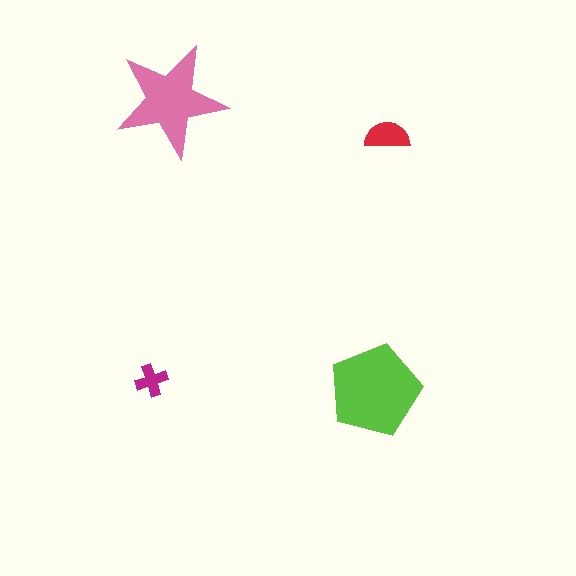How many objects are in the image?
There are 4 objects in the image.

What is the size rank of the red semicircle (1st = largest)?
3rd.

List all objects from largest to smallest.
The lime pentagon, the pink star, the red semicircle, the magenta cross.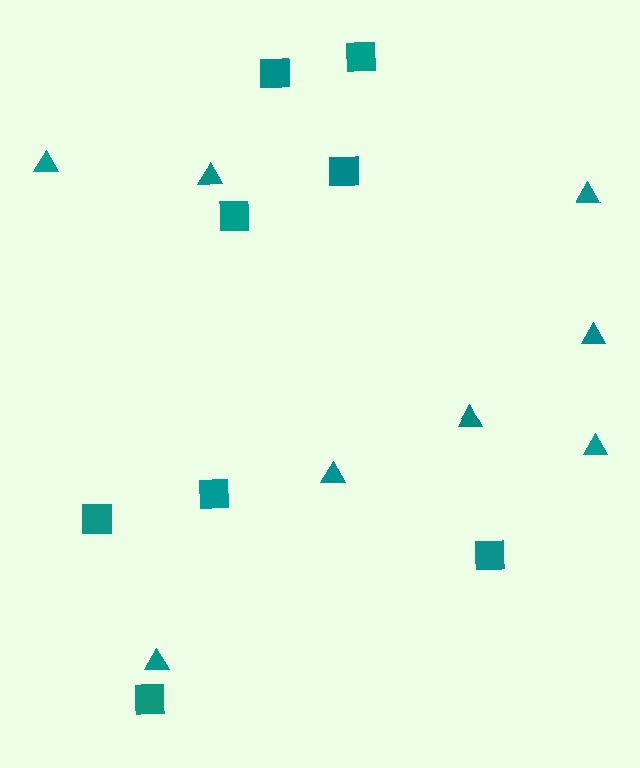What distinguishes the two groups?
There are 2 groups: one group of triangles (8) and one group of squares (8).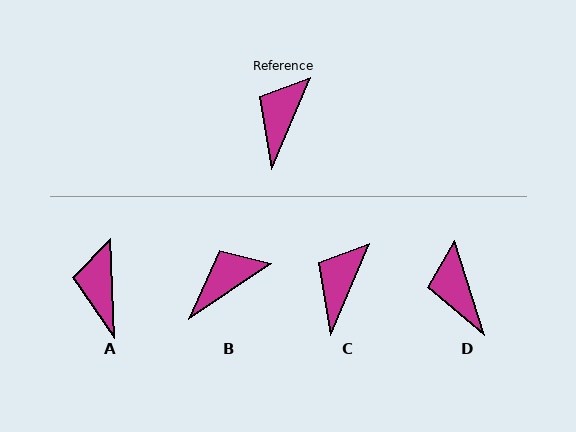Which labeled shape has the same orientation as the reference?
C.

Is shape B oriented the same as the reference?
No, it is off by about 33 degrees.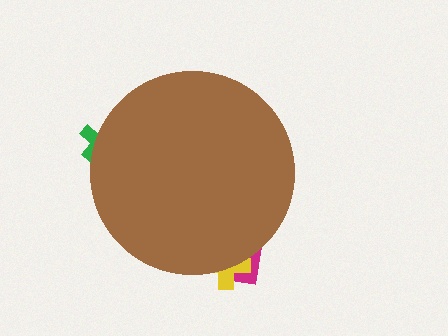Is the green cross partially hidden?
Yes, the green cross is partially hidden behind the brown circle.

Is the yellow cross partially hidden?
Yes, the yellow cross is partially hidden behind the brown circle.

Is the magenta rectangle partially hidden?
Yes, the magenta rectangle is partially hidden behind the brown circle.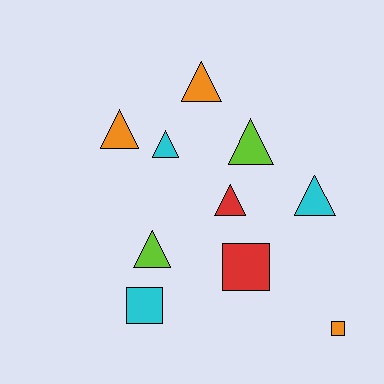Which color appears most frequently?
Orange, with 3 objects.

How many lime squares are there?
There are no lime squares.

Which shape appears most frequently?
Triangle, with 7 objects.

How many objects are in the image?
There are 10 objects.